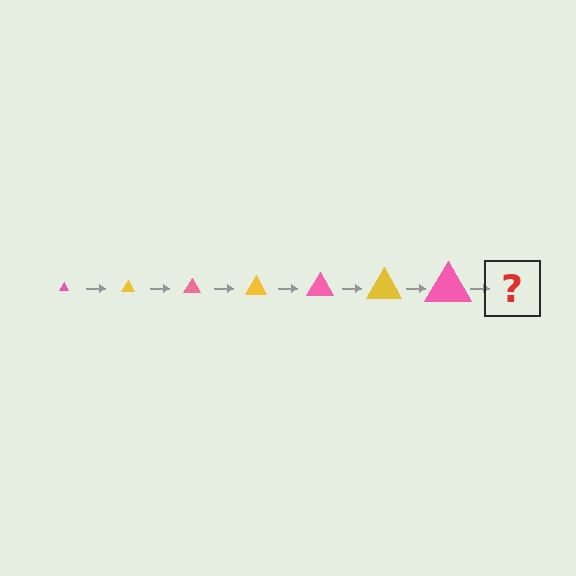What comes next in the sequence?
The next element should be a yellow triangle, larger than the previous one.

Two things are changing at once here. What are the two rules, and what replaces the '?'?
The two rules are that the triangle grows larger each step and the color cycles through pink and yellow. The '?' should be a yellow triangle, larger than the previous one.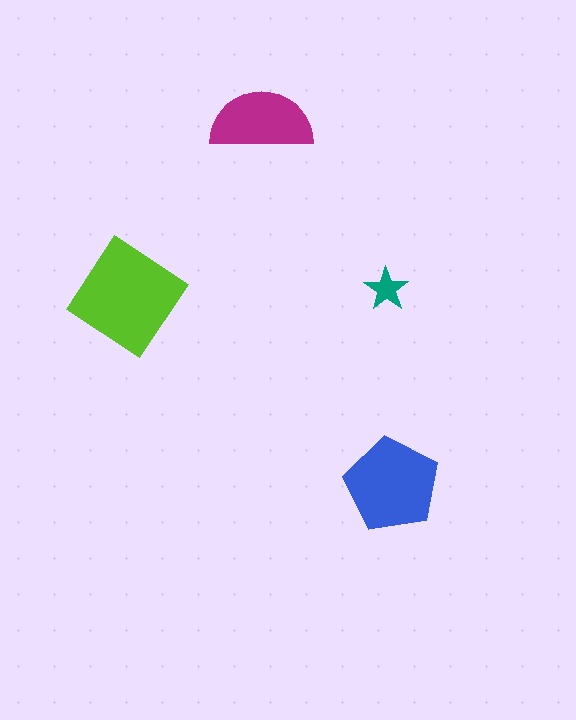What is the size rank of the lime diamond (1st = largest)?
1st.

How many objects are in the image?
There are 4 objects in the image.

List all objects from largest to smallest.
The lime diamond, the blue pentagon, the magenta semicircle, the teal star.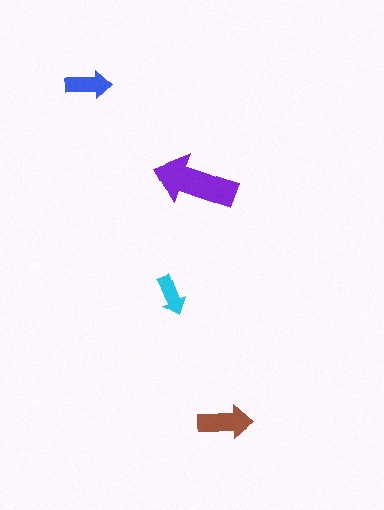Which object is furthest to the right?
The brown arrow is rightmost.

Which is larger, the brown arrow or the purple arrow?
The purple one.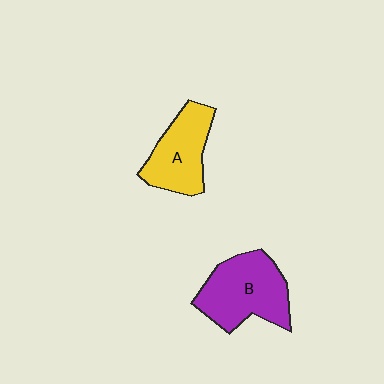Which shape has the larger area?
Shape B (purple).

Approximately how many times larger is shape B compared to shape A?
Approximately 1.3 times.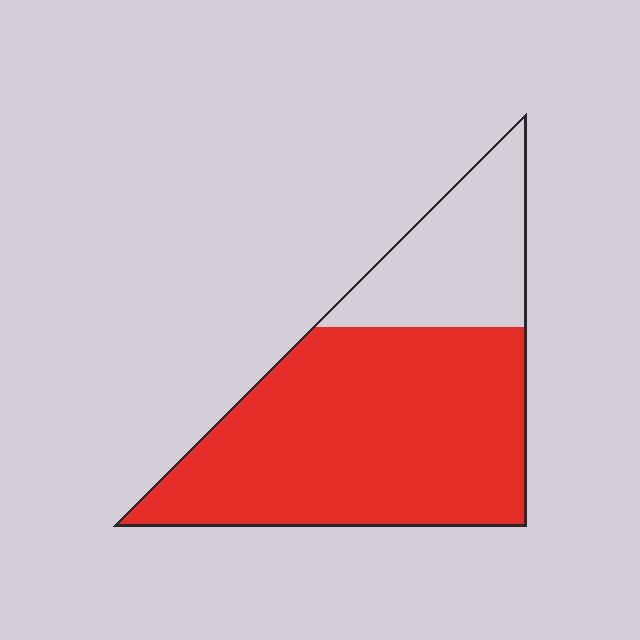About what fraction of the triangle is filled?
About three quarters (3/4).